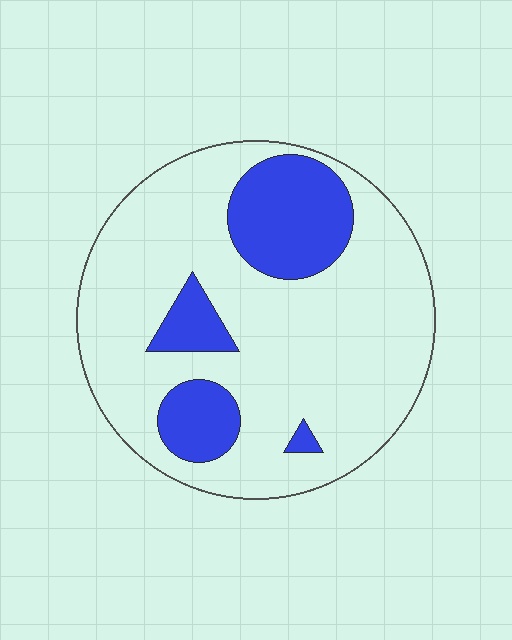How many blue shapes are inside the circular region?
4.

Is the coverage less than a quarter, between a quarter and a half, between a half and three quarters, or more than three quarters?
Less than a quarter.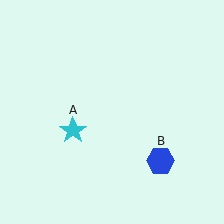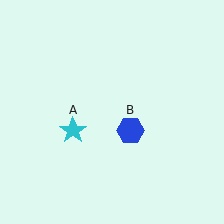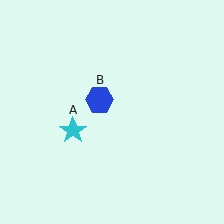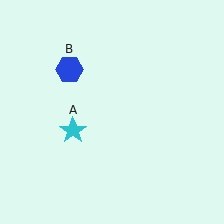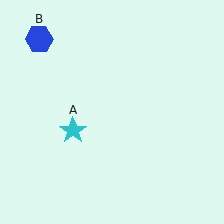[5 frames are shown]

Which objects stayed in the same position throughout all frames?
Cyan star (object A) remained stationary.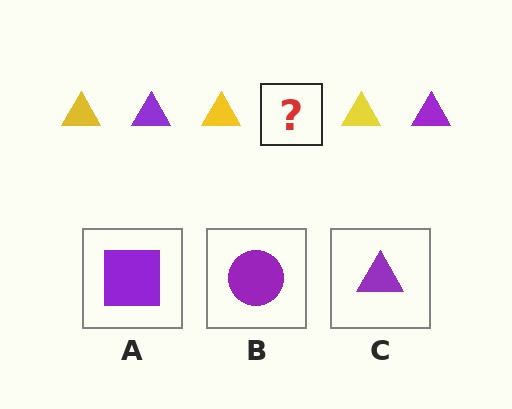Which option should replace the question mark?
Option C.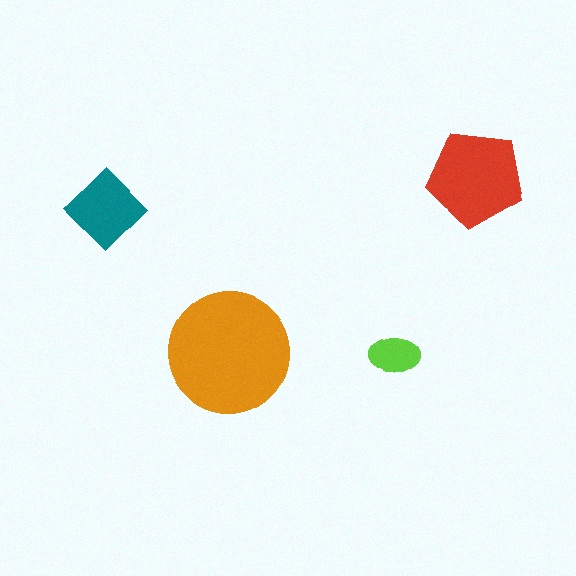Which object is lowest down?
The orange circle is bottommost.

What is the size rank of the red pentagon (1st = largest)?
2nd.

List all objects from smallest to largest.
The lime ellipse, the teal diamond, the red pentagon, the orange circle.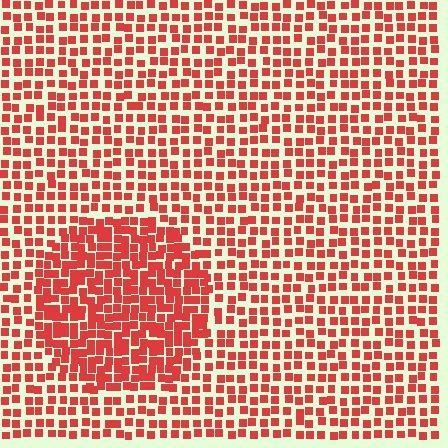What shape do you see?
I see a circle.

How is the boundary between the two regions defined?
The boundary is defined by a change in element density (approximately 1.7x ratio). All elements are the same color, size, and shape.